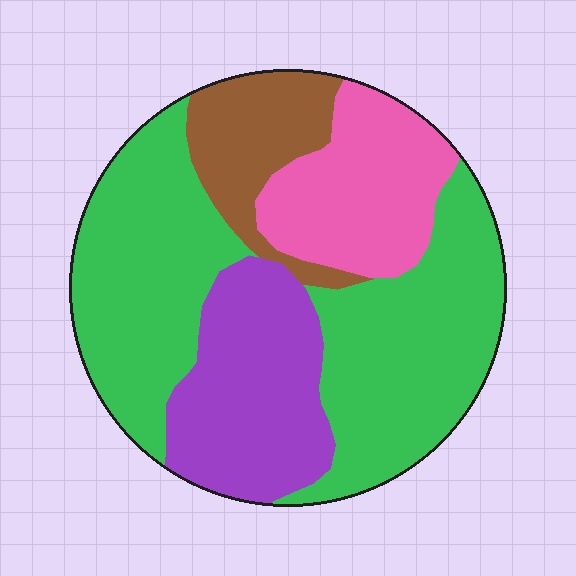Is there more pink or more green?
Green.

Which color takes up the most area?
Green, at roughly 50%.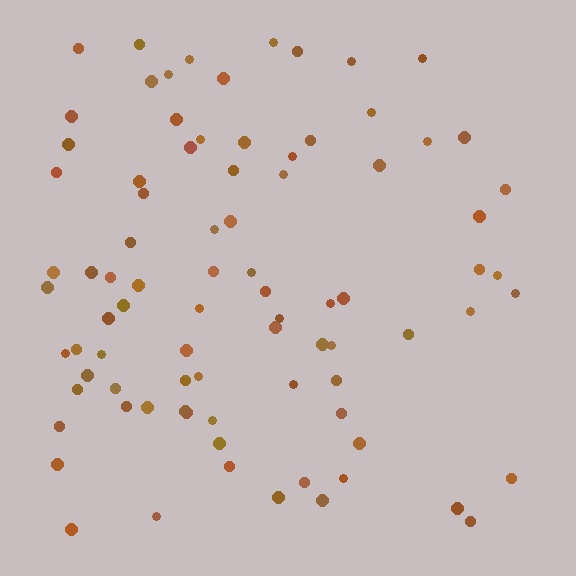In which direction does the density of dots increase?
From right to left, with the left side densest.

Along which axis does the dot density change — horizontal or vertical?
Horizontal.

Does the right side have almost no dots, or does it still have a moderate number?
Still a moderate number, just noticeably fewer than the left.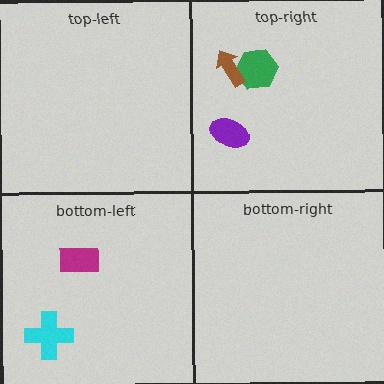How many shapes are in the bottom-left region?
2.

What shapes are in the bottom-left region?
The cyan cross, the magenta rectangle.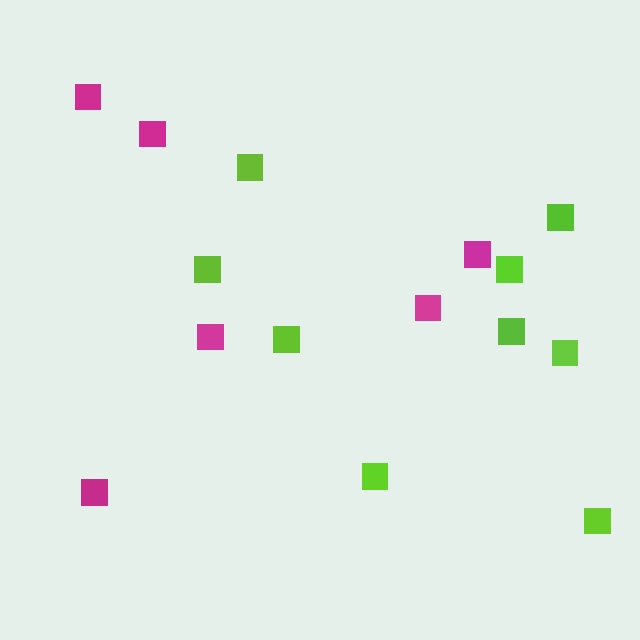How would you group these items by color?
There are 2 groups: one group of magenta squares (6) and one group of lime squares (9).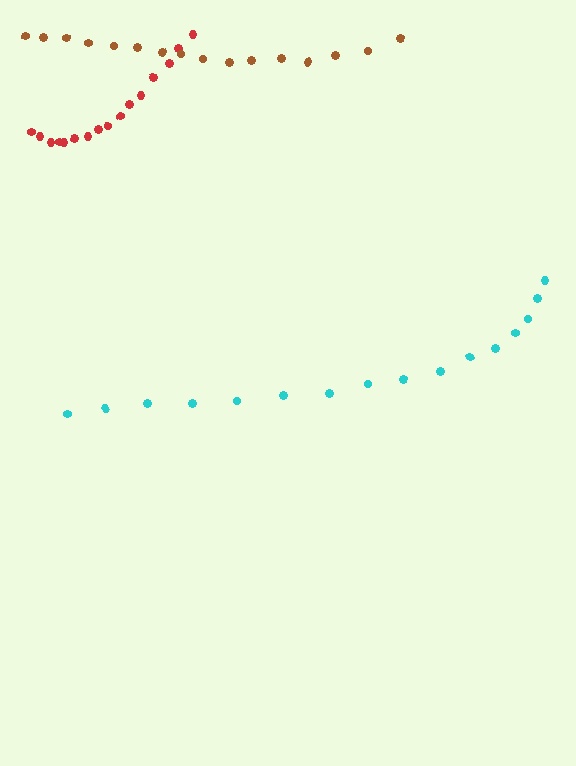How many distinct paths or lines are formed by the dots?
There are 3 distinct paths.